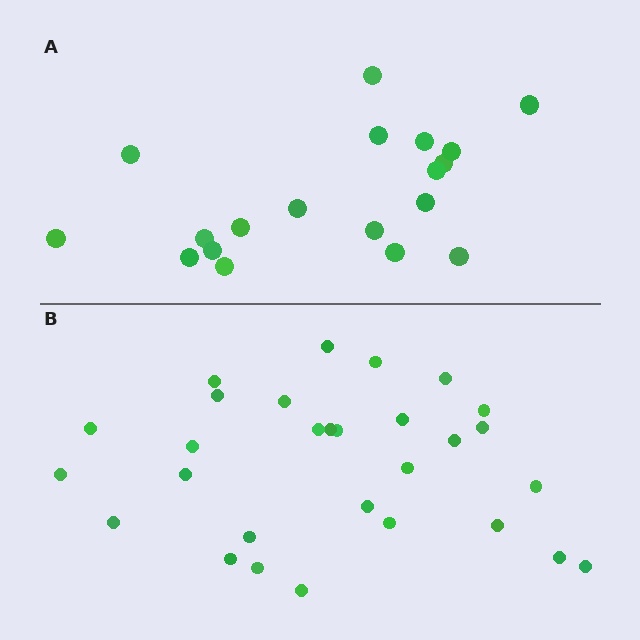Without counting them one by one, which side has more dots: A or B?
Region B (the bottom region) has more dots.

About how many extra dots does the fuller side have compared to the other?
Region B has roughly 10 or so more dots than region A.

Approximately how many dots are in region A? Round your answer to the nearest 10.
About 20 dots. (The exact count is 19, which rounds to 20.)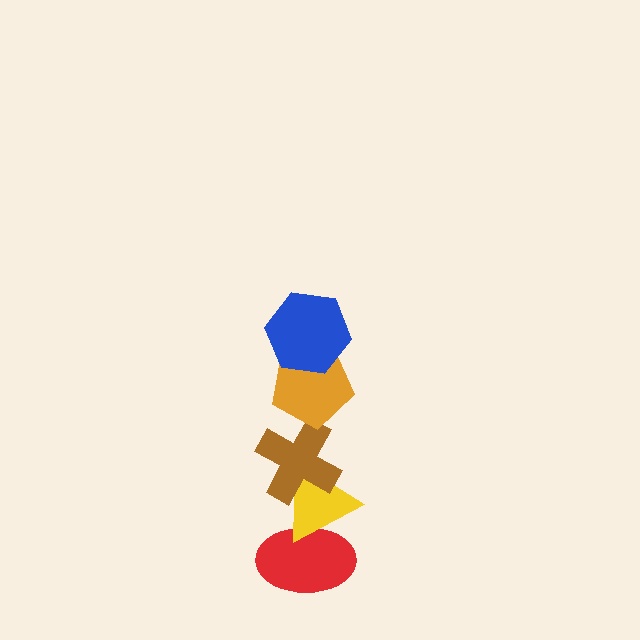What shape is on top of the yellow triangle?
The brown cross is on top of the yellow triangle.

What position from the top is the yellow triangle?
The yellow triangle is 4th from the top.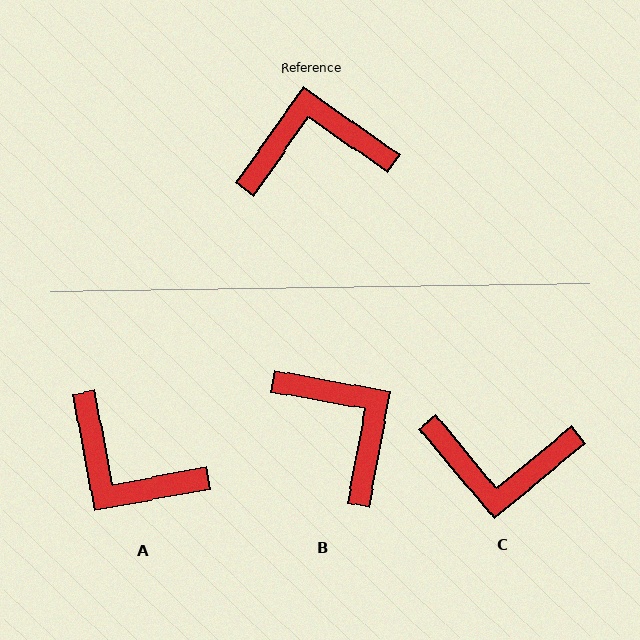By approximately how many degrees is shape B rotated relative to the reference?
Approximately 65 degrees clockwise.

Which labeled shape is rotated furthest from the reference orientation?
C, about 165 degrees away.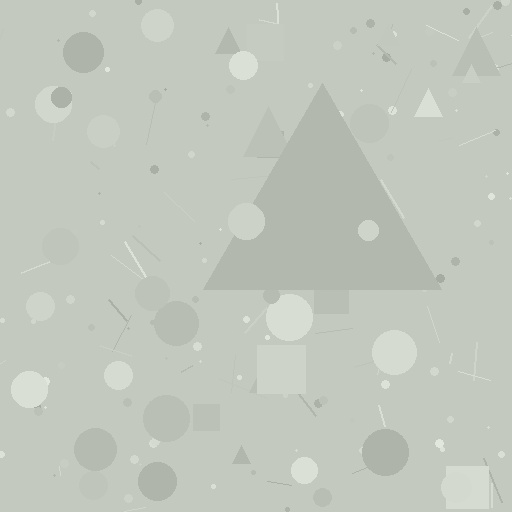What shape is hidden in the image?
A triangle is hidden in the image.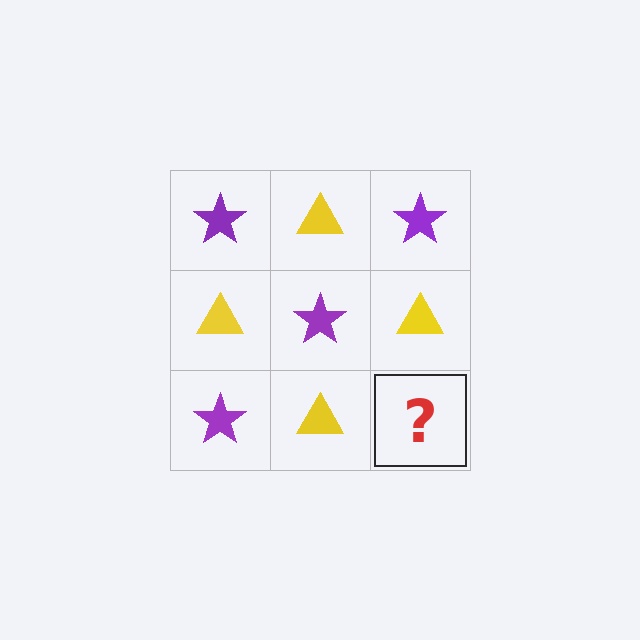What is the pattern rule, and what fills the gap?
The rule is that it alternates purple star and yellow triangle in a checkerboard pattern. The gap should be filled with a purple star.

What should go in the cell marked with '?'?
The missing cell should contain a purple star.